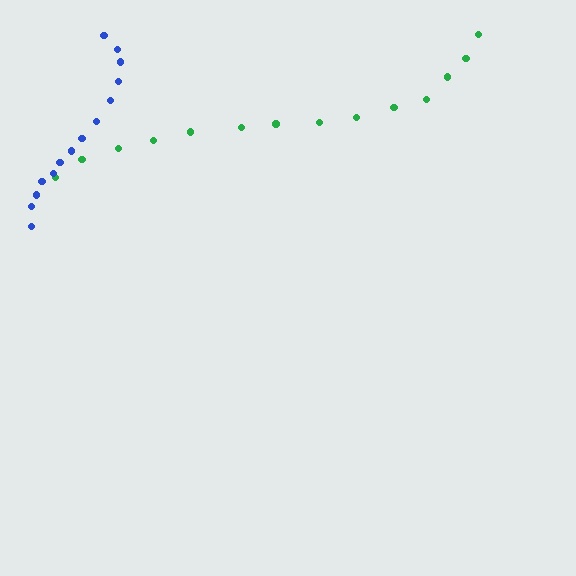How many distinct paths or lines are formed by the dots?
There are 2 distinct paths.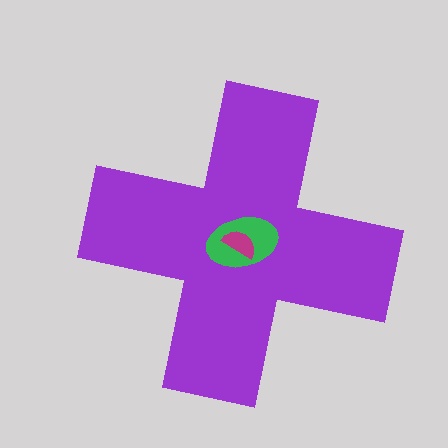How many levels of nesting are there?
3.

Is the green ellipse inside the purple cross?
Yes.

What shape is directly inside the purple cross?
The green ellipse.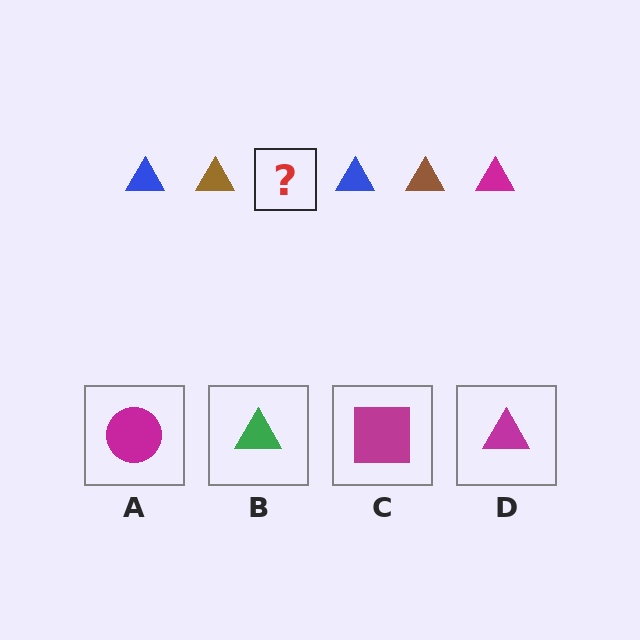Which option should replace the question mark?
Option D.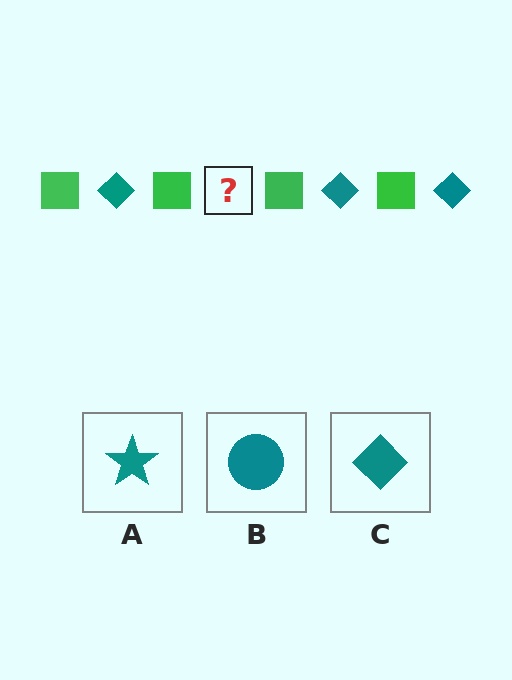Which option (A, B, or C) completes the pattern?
C.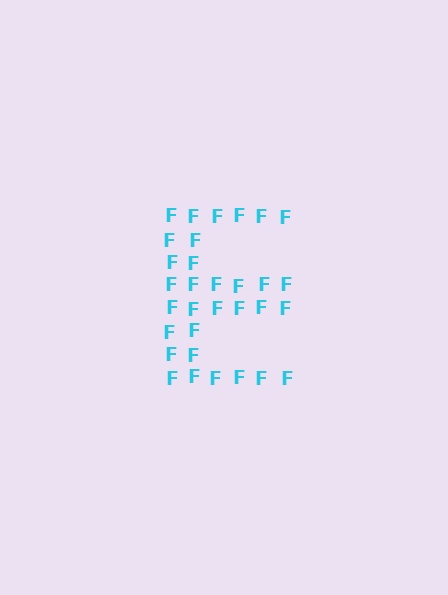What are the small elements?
The small elements are letter F's.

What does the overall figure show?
The overall figure shows the letter E.